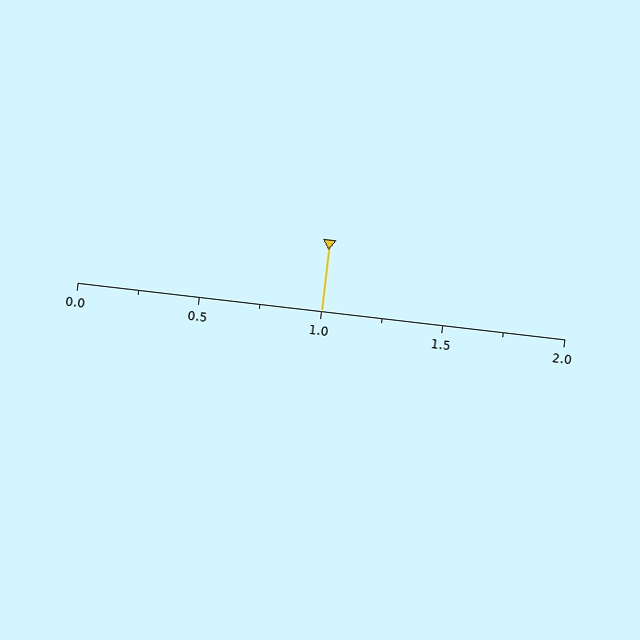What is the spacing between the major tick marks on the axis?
The major ticks are spaced 0.5 apart.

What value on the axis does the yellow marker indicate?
The marker indicates approximately 1.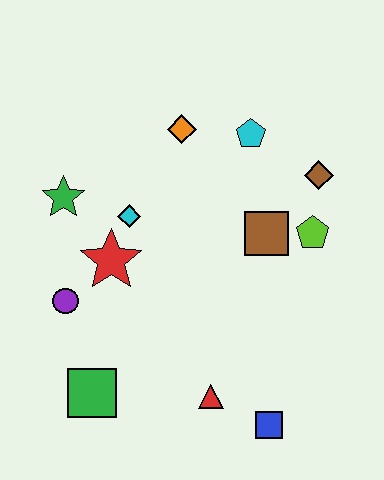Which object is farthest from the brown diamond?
The green square is farthest from the brown diamond.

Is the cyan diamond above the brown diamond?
No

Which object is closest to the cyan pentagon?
The orange diamond is closest to the cyan pentagon.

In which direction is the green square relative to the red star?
The green square is below the red star.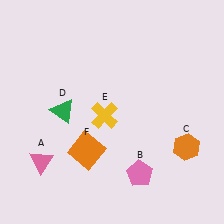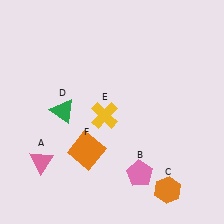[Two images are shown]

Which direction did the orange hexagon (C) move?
The orange hexagon (C) moved down.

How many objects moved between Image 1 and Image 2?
1 object moved between the two images.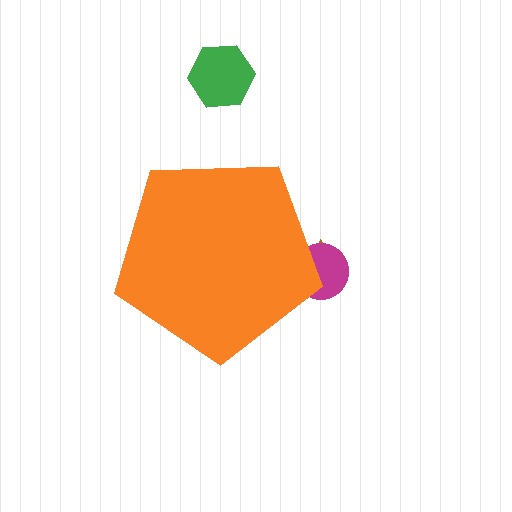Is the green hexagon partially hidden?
No, the green hexagon is fully visible.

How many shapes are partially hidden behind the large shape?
2 shapes are partially hidden.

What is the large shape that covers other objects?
An orange pentagon.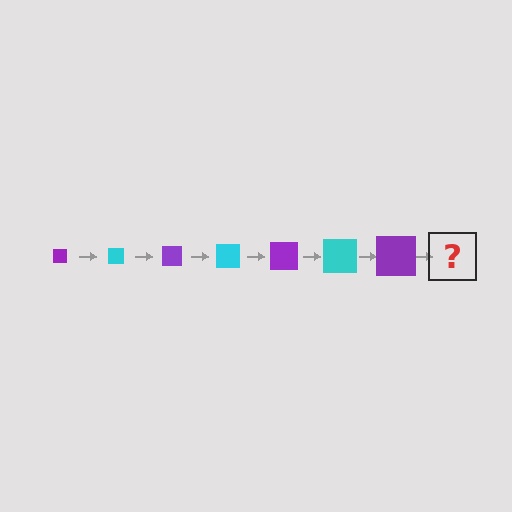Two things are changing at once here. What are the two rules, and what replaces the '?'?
The two rules are that the square grows larger each step and the color cycles through purple and cyan. The '?' should be a cyan square, larger than the previous one.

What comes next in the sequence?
The next element should be a cyan square, larger than the previous one.